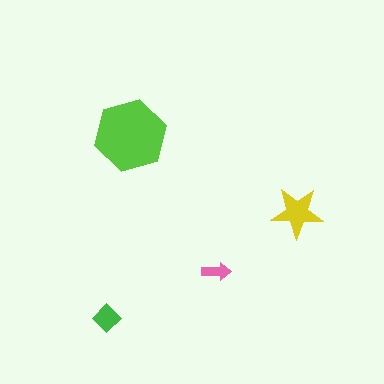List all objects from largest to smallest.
The lime hexagon, the yellow star, the green diamond, the pink arrow.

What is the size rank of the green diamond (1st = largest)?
3rd.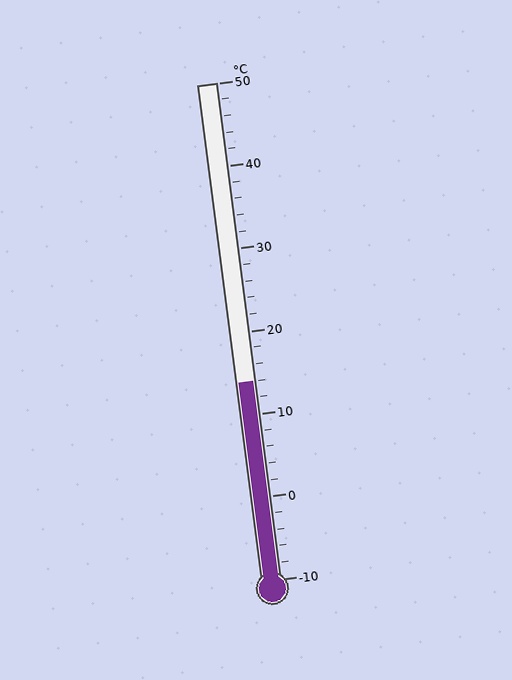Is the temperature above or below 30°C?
The temperature is below 30°C.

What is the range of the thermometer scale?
The thermometer scale ranges from -10°C to 50°C.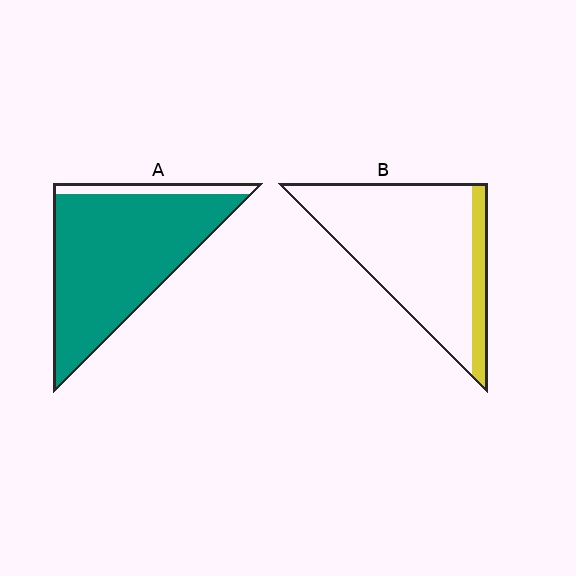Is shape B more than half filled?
No.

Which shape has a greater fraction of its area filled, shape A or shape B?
Shape A.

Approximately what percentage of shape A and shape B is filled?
A is approximately 90% and B is approximately 15%.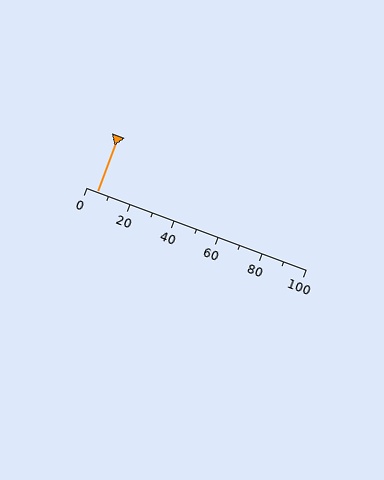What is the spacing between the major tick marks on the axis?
The major ticks are spaced 20 apart.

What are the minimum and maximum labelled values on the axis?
The axis runs from 0 to 100.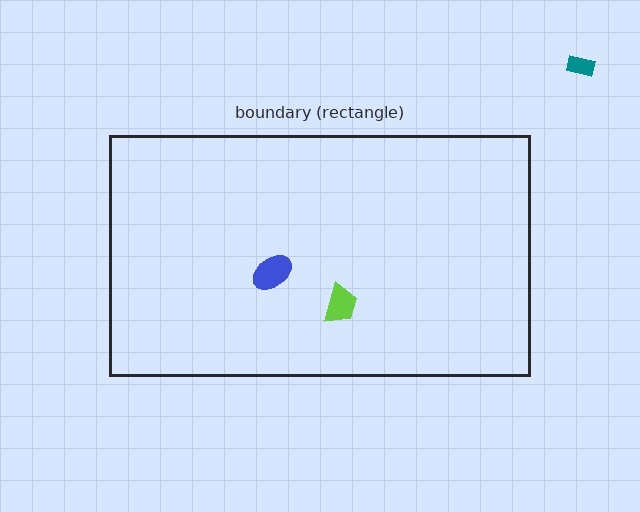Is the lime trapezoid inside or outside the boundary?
Inside.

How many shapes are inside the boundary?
2 inside, 1 outside.